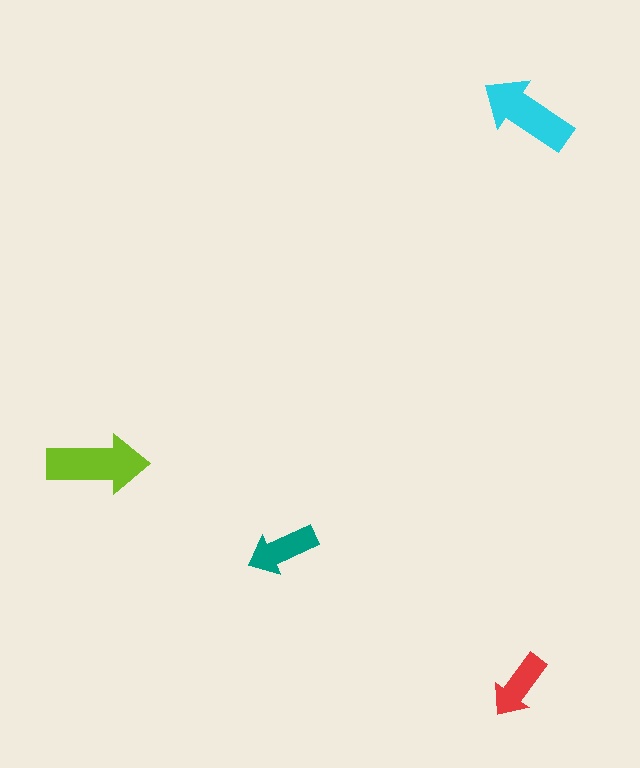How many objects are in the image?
There are 4 objects in the image.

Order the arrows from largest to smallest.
the lime one, the cyan one, the teal one, the red one.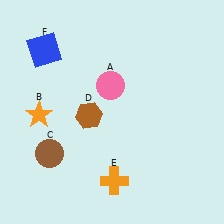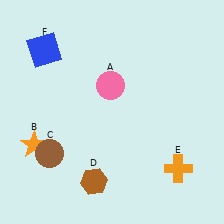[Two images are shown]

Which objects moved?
The objects that moved are: the orange star (B), the brown hexagon (D), the orange cross (E).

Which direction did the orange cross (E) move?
The orange cross (E) moved right.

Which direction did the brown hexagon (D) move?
The brown hexagon (D) moved down.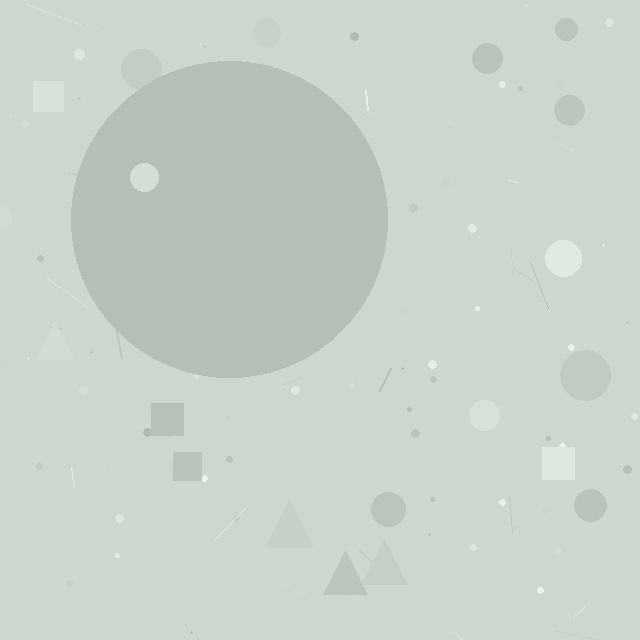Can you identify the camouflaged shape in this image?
The camouflaged shape is a circle.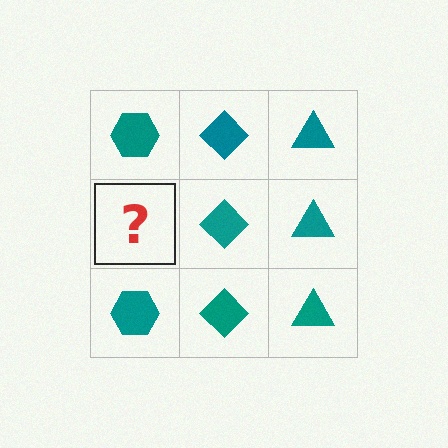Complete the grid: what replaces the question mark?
The question mark should be replaced with a teal hexagon.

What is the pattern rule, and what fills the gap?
The rule is that each column has a consistent shape. The gap should be filled with a teal hexagon.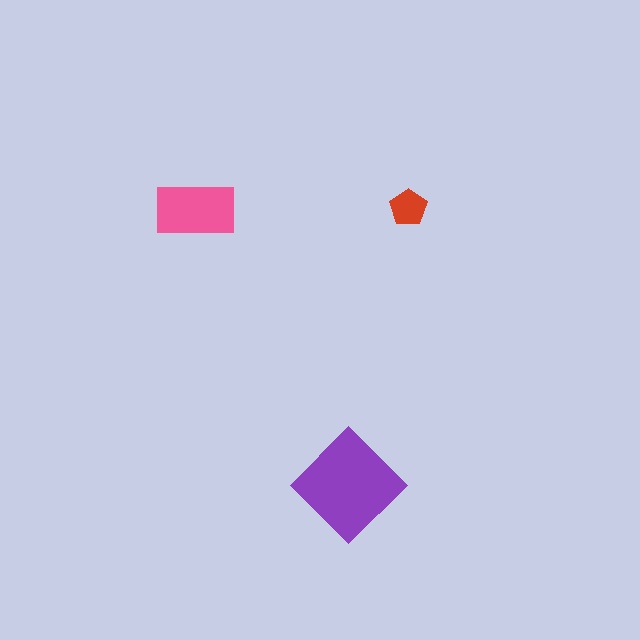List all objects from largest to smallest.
The purple diamond, the pink rectangle, the red pentagon.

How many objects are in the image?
There are 3 objects in the image.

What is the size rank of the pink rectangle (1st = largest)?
2nd.